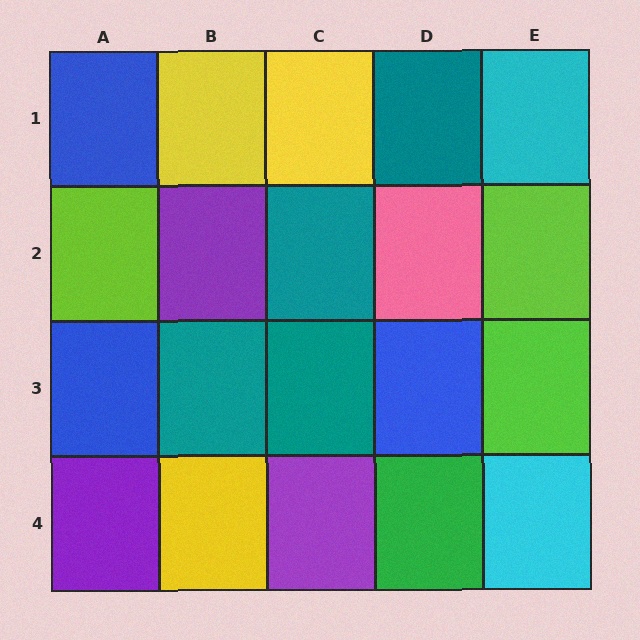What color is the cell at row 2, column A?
Lime.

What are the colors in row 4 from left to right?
Purple, yellow, purple, green, cyan.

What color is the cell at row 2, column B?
Purple.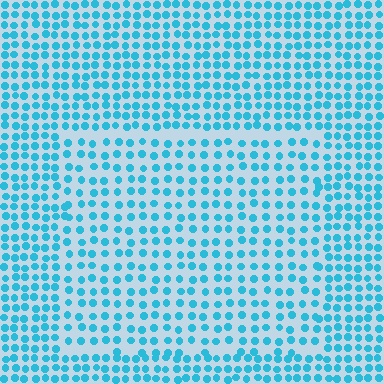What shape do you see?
I see a rectangle.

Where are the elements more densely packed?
The elements are more densely packed outside the rectangle boundary.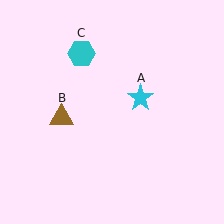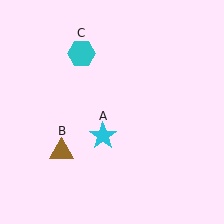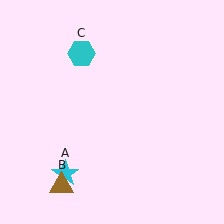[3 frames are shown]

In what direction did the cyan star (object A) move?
The cyan star (object A) moved down and to the left.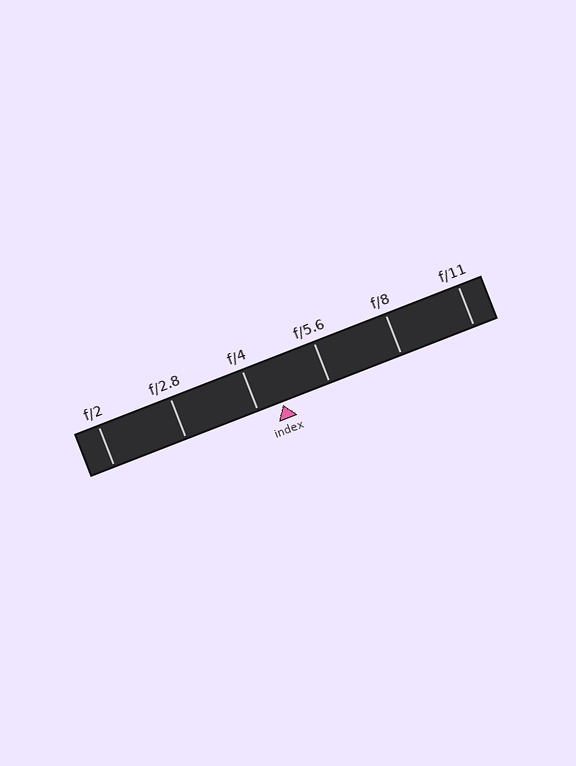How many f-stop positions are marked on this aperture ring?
There are 6 f-stop positions marked.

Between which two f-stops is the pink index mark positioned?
The index mark is between f/4 and f/5.6.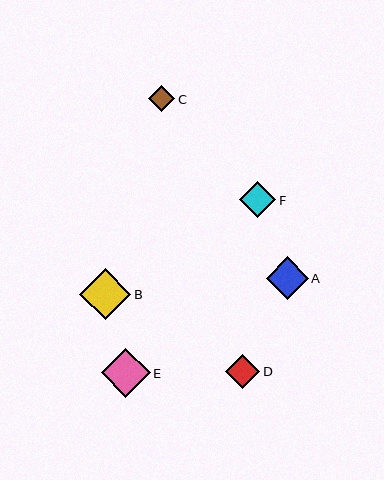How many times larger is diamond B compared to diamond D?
Diamond B is approximately 1.5 times the size of diamond D.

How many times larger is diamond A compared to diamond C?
Diamond A is approximately 1.6 times the size of diamond C.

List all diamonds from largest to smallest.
From largest to smallest: B, E, A, F, D, C.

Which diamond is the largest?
Diamond B is the largest with a size of approximately 51 pixels.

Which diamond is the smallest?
Diamond C is the smallest with a size of approximately 26 pixels.